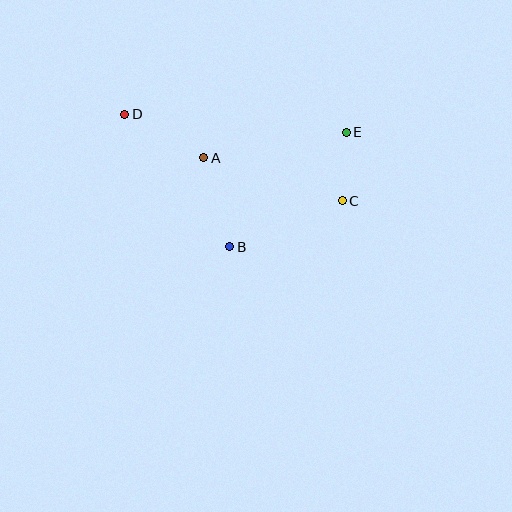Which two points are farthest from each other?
Points C and D are farthest from each other.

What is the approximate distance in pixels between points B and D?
The distance between B and D is approximately 169 pixels.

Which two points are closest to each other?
Points C and E are closest to each other.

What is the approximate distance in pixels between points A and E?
The distance between A and E is approximately 144 pixels.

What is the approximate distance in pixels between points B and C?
The distance between B and C is approximately 122 pixels.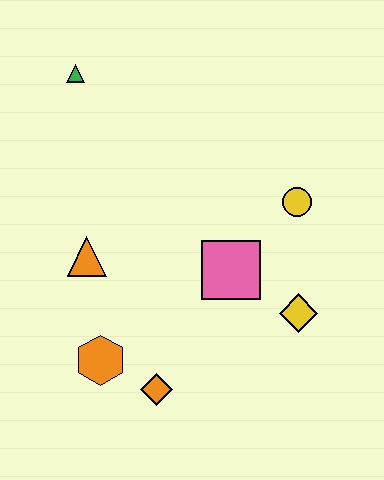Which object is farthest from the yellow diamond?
The green triangle is farthest from the yellow diamond.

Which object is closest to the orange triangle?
The orange hexagon is closest to the orange triangle.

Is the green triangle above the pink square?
Yes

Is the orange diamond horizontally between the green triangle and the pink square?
Yes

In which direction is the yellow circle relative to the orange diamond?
The yellow circle is above the orange diamond.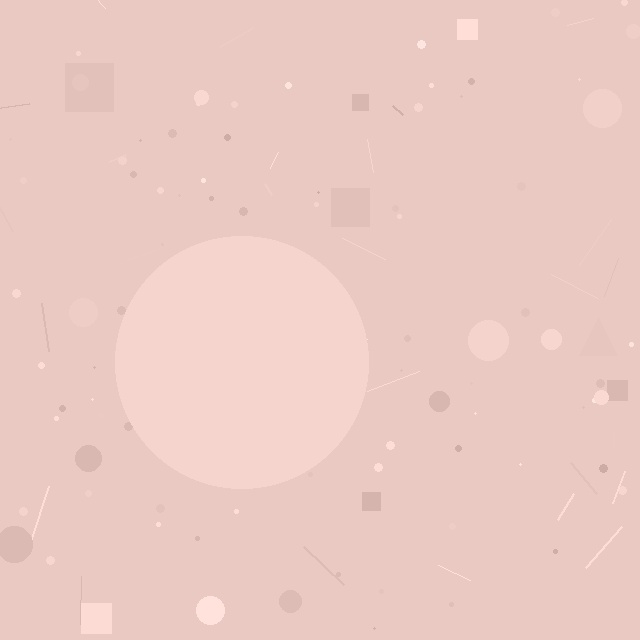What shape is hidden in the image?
A circle is hidden in the image.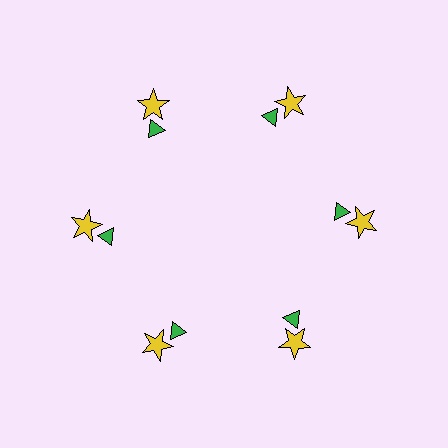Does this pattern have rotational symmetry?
Yes, this pattern has 6-fold rotational symmetry. It looks the same after rotating 60 degrees around the center.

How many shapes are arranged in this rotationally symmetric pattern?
There are 12 shapes, arranged in 6 groups of 2.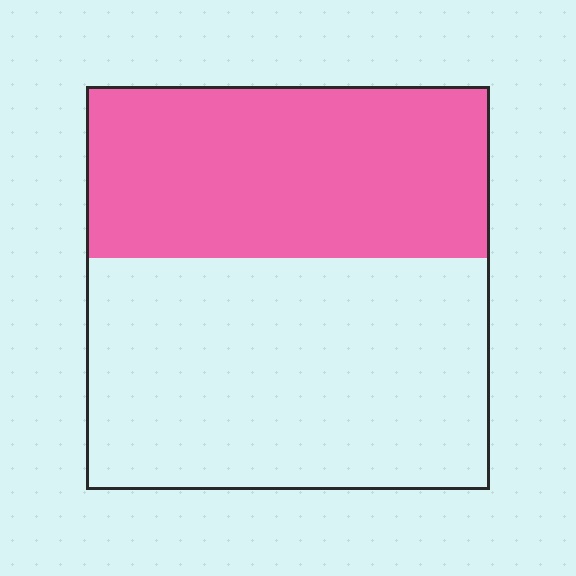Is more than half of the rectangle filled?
No.